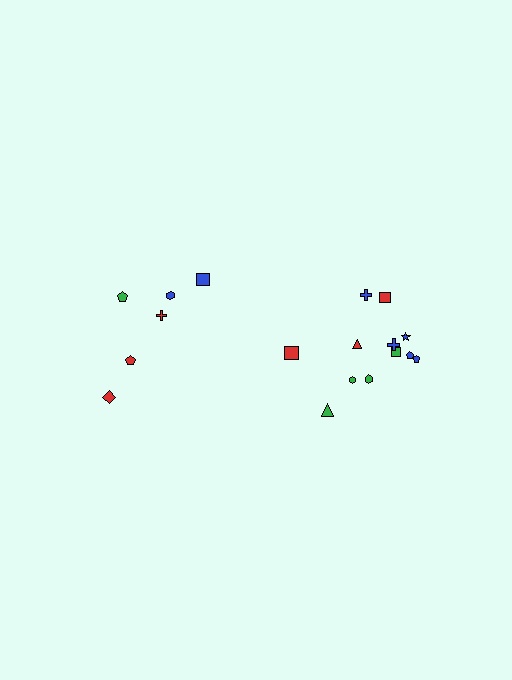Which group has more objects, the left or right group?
The right group.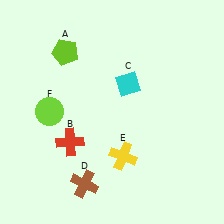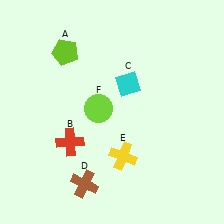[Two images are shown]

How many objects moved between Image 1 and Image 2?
1 object moved between the two images.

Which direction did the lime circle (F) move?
The lime circle (F) moved right.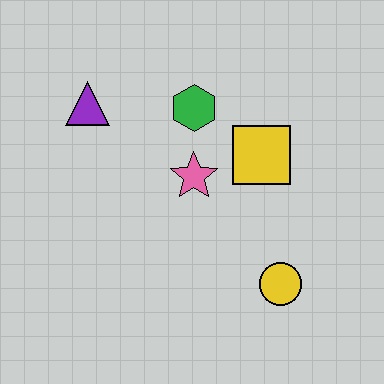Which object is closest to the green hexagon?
The pink star is closest to the green hexagon.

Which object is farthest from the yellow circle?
The purple triangle is farthest from the yellow circle.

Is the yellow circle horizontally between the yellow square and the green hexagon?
No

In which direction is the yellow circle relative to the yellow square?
The yellow circle is below the yellow square.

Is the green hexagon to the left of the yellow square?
Yes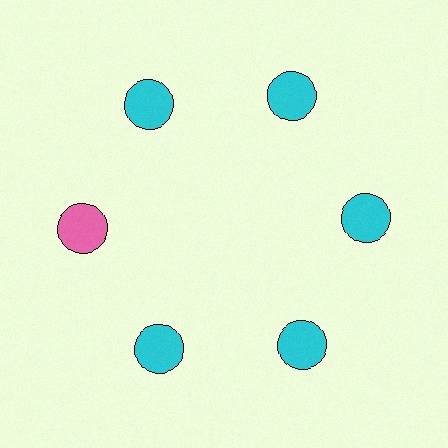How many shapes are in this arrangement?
There are 6 shapes arranged in a ring pattern.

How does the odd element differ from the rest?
It has a different color: pink instead of cyan.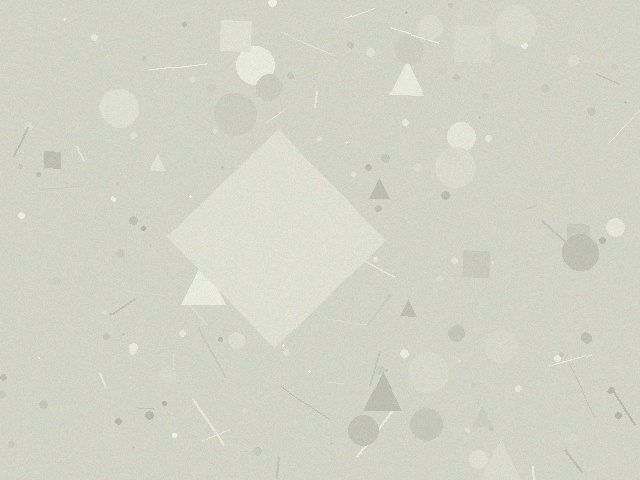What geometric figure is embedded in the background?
A diamond is embedded in the background.